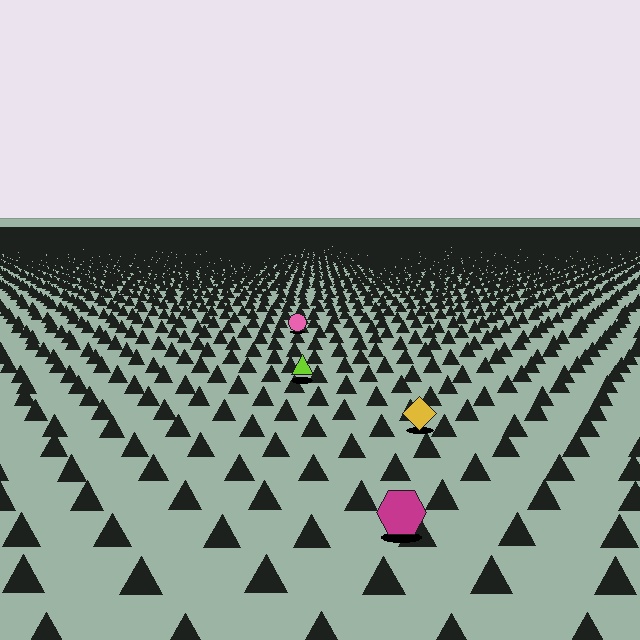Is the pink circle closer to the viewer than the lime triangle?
No. The lime triangle is closer — you can tell from the texture gradient: the ground texture is coarser near it.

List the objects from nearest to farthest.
From nearest to farthest: the magenta hexagon, the yellow diamond, the lime triangle, the pink circle.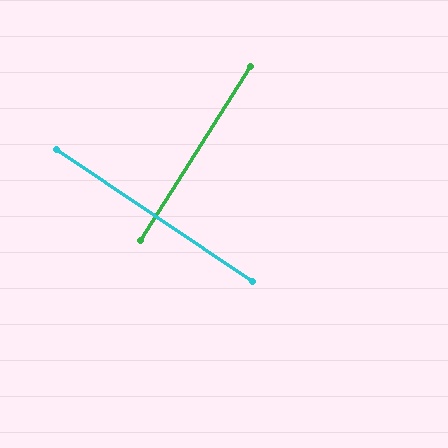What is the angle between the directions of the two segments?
Approximately 88 degrees.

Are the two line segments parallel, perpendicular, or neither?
Perpendicular — they meet at approximately 88°.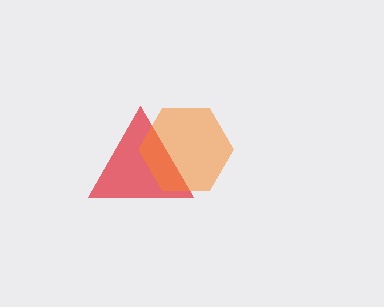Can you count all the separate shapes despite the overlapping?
Yes, there are 2 separate shapes.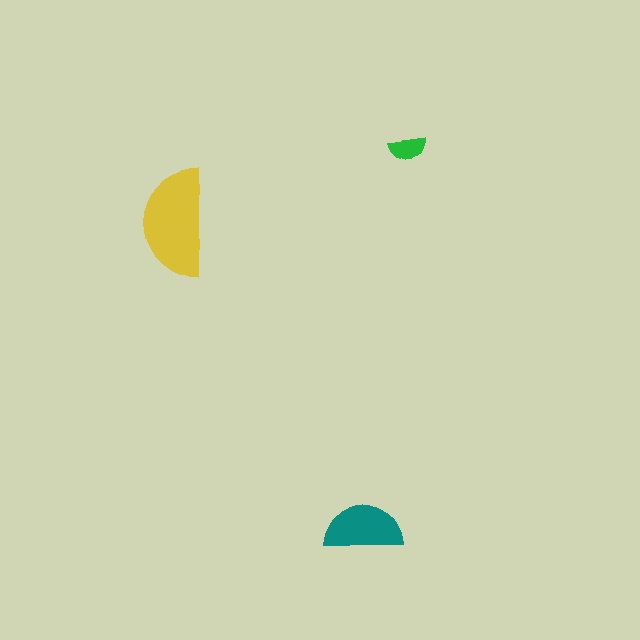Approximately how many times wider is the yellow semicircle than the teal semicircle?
About 1.5 times wider.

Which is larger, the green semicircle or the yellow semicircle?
The yellow one.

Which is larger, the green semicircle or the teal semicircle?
The teal one.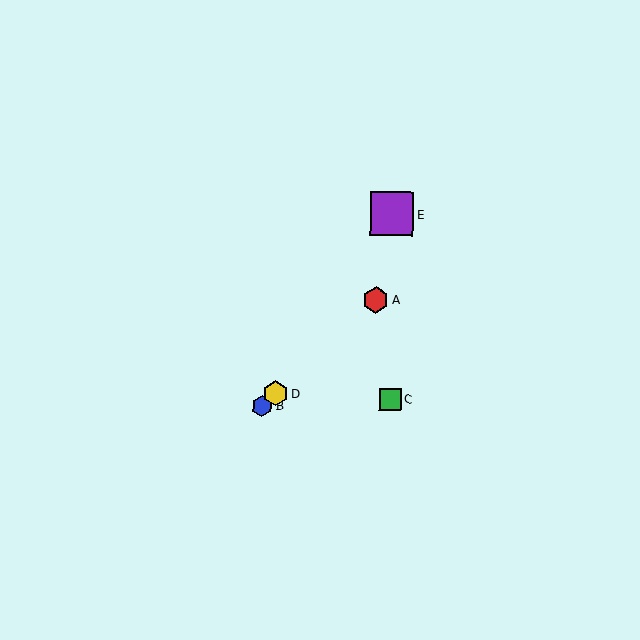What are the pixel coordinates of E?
Object E is at (392, 214).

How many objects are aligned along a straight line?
3 objects (A, B, D) are aligned along a straight line.